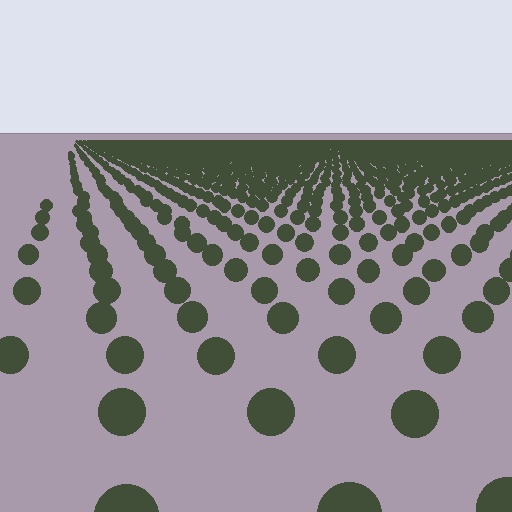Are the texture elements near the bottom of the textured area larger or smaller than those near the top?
Larger. Near the bottom, elements are closer to the viewer and appear at a bigger on-screen size.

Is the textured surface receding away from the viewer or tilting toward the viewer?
The surface is receding away from the viewer. Texture elements get smaller and denser toward the top.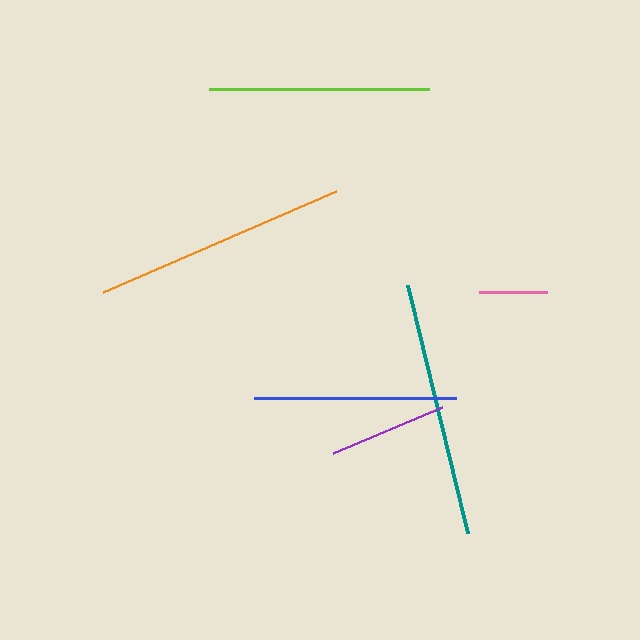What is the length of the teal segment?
The teal segment is approximately 255 pixels long.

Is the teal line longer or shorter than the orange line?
The teal line is longer than the orange line.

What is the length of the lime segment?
The lime segment is approximately 220 pixels long.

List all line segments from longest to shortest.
From longest to shortest: teal, orange, lime, blue, purple, pink.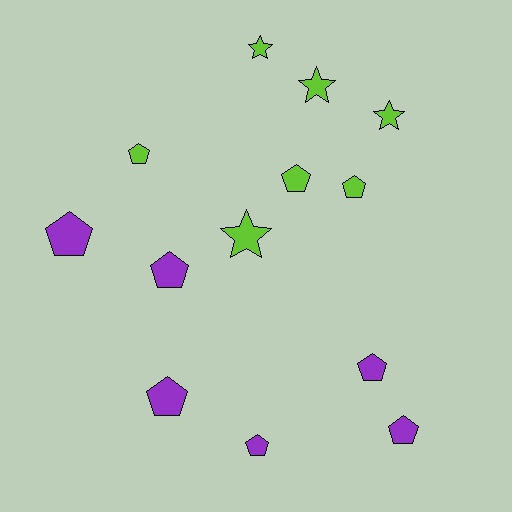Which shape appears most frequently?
Pentagon, with 9 objects.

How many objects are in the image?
There are 13 objects.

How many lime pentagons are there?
There are 3 lime pentagons.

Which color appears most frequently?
Lime, with 7 objects.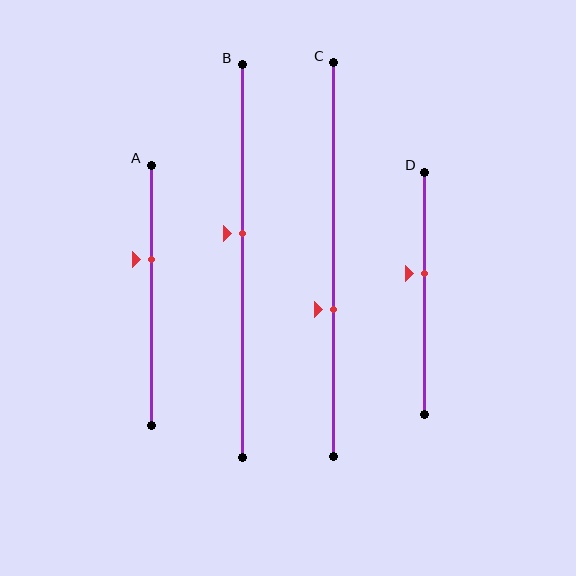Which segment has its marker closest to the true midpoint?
Segment B has its marker closest to the true midpoint.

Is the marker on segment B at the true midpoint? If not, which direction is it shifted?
No, the marker on segment B is shifted upward by about 7% of the segment length.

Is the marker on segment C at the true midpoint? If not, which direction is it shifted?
No, the marker on segment C is shifted downward by about 13% of the segment length.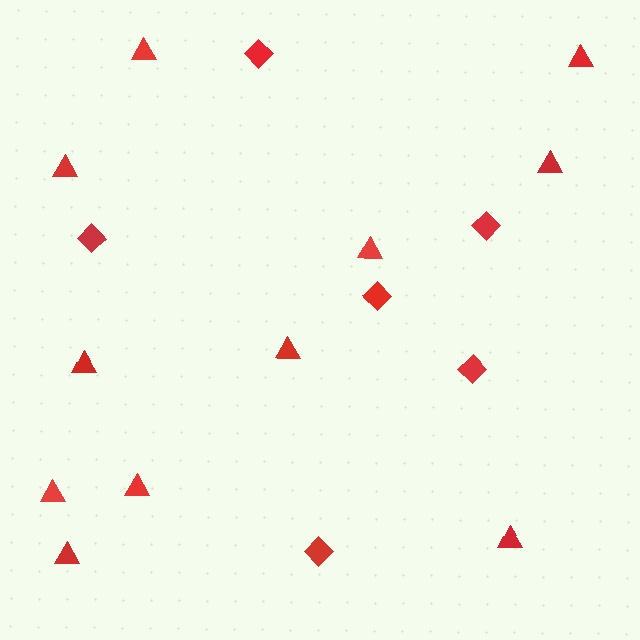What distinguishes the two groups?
There are 2 groups: one group of diamonds (6) and one group of triangles (11).